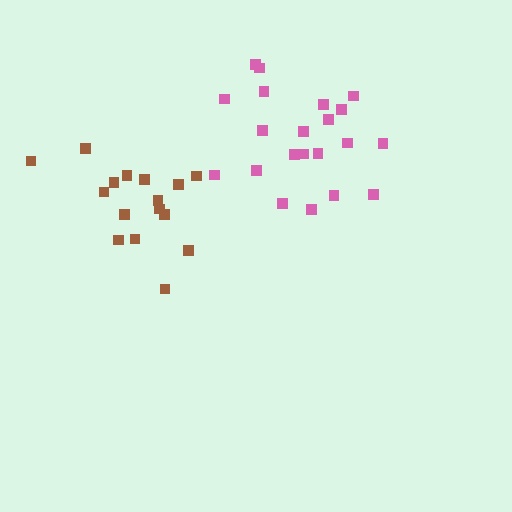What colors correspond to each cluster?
The clusters are colored: pink, brown.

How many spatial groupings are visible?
There are 2 spatial groupings.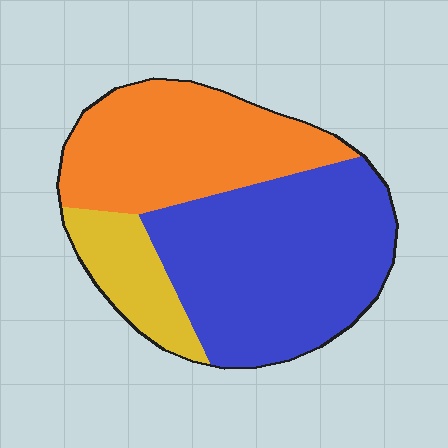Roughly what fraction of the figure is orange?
Orange takes up between a quarter and a half of the figure.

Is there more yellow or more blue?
Blue.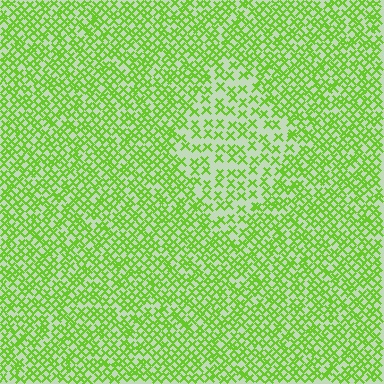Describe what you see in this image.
The image contains small lime elements arranged at two different densities. A diamond-shaped region is visible where the elements are less densely packed than the surrounding area.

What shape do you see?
I see a diamond.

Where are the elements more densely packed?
The elements are more densely packed outside the diamond boundary.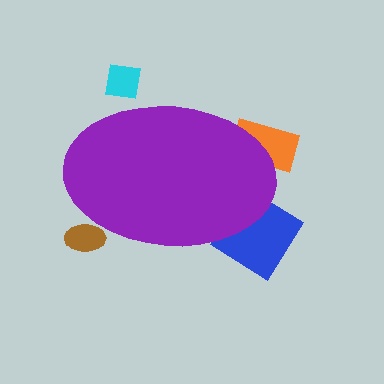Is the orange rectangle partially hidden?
Yes, the orange rectangle is partially hidden behind the purple ellipse.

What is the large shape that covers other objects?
A purple ellipse.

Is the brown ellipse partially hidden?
Yes, the brown ellipse is partially hidden behind the purple ellipse.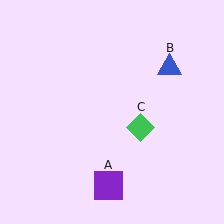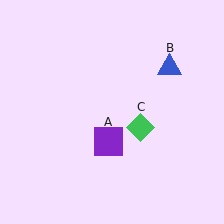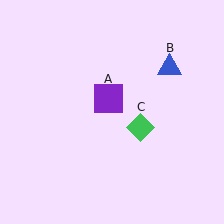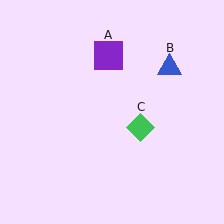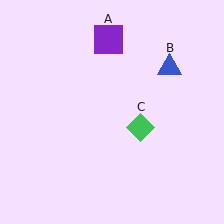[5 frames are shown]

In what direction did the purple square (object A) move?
The purple square (object A) moved up.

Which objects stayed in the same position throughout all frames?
Blue triangle (object B) and green diamond (object C) remained stationary.